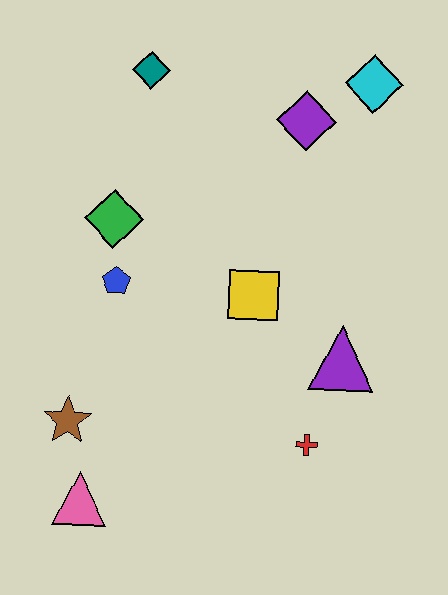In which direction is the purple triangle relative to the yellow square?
The purple triangle is to the right of the yellow square.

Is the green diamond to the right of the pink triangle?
Yes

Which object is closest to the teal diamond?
The green diamond is closest to the teal diamond.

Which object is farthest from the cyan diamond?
The pink triangle is farthest from the cyan diamond.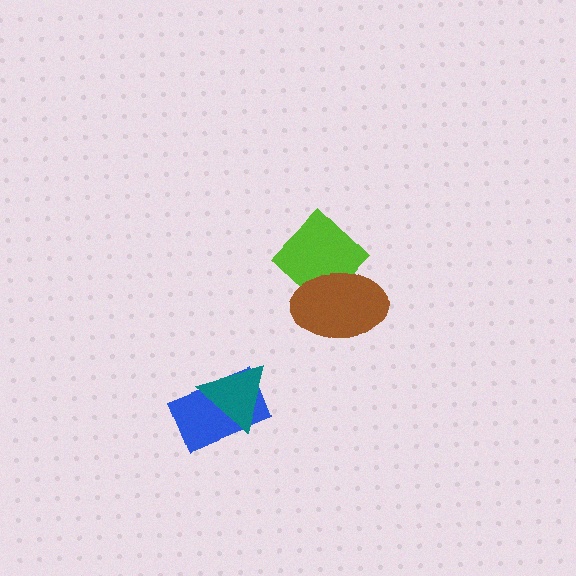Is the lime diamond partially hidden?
Yes, it is partially covered by another shape.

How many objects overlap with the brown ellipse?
1 object overlaps with the brown ellipse.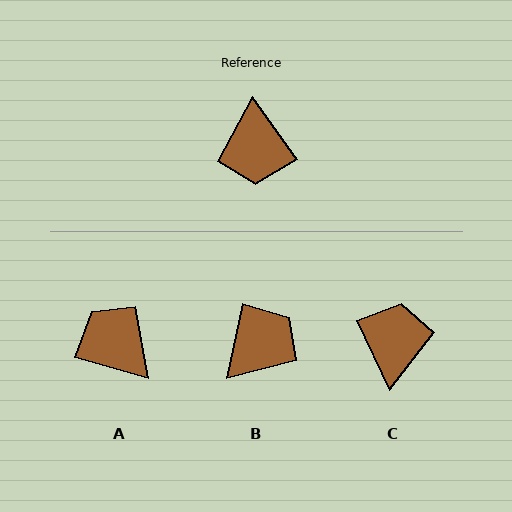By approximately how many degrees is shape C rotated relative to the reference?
Approximately 170 degrees counter-clockwise.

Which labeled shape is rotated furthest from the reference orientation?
C, about 170 degrees away.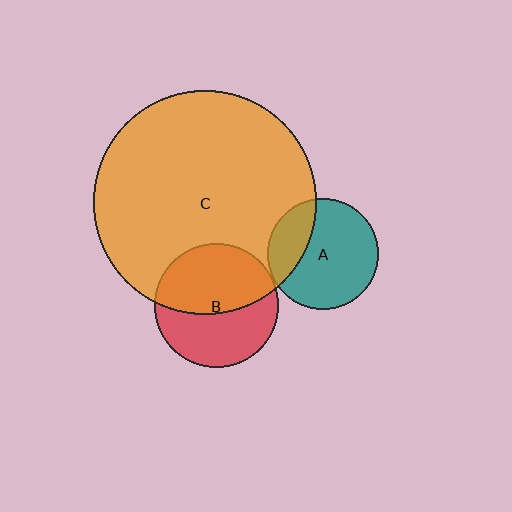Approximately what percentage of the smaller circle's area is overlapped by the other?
Approximately 50%.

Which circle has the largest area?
Circle C (orange).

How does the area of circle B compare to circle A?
Approximately 1.2 times.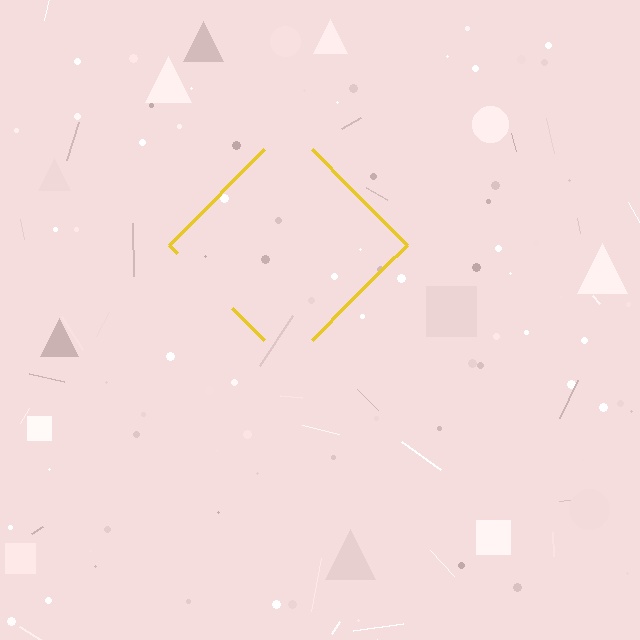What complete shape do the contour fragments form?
The contour fragments form a diamond.